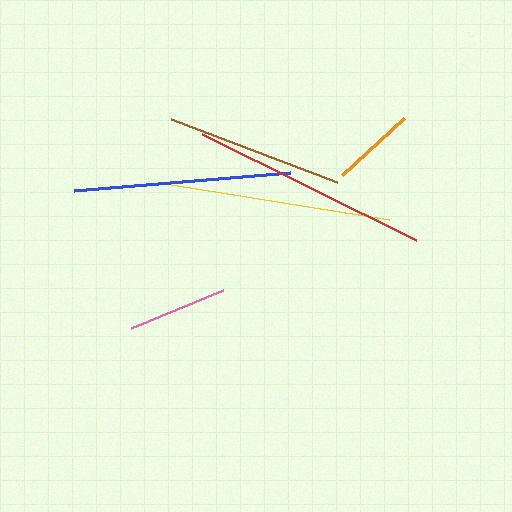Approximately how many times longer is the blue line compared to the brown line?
The blue line is approximately 1.2 times the length of the brown line.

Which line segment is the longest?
The red line is the longest at approximately 239 pixels.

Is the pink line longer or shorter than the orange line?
The pink line is longer than the orange line.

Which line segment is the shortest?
The orange line is the shortest at approximately 84 pixels.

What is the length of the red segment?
The red segment is approximately 239 pixels long.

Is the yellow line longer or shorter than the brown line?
The yellow line is longer than the brown line.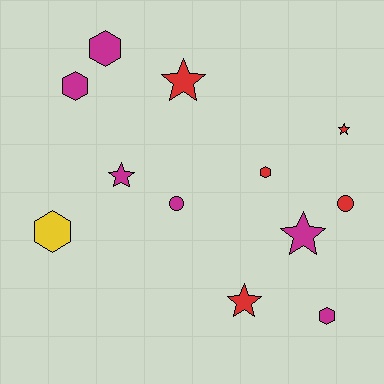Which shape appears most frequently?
Hexagon, with 5 objects.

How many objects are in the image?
There are 12 objects.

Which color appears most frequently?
Magenta, with 6 objects.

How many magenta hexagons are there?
There are 3 magenta hexagons.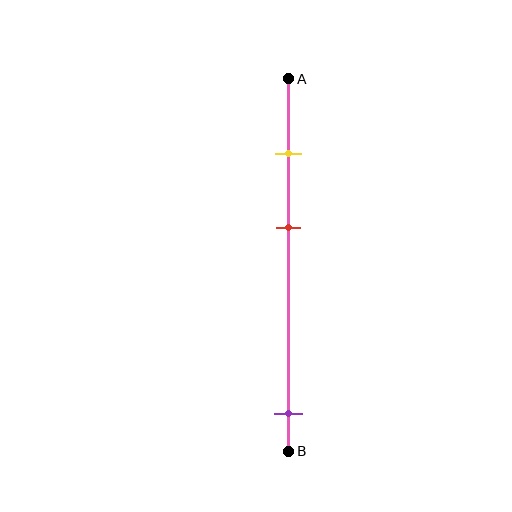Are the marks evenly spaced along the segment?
No, the marks are not evenly spaced.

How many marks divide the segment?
There are 3 marks dividing the segment.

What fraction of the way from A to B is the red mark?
The red mark is approximately 40% (0.4) of the way from A to B.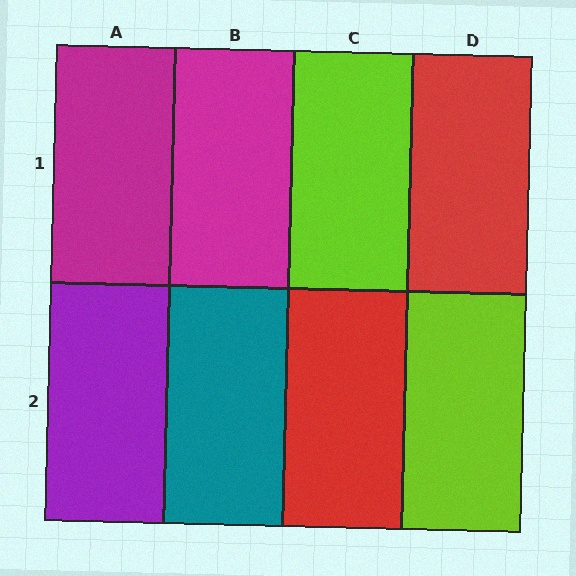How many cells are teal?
1 cell is teal.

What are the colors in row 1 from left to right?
Magenta, magenta, lime, red.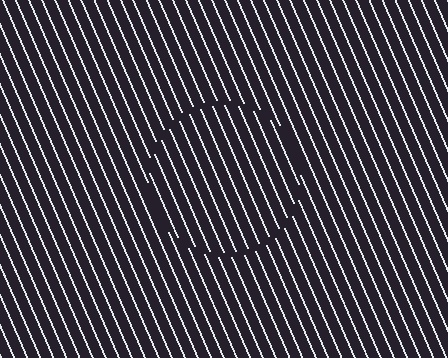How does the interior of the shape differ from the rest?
The interior of the shape contains the same grating, shifted by half a period — the contour is defined by the phase discontinuity where line-ends from the inner and outer gratings abut.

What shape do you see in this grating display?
An illusory circle. The interior of the shape contains the same grating, shifted by half a period — the contour is defined by the phase discontinuity where line-ends from the inner and outer gratings abut.